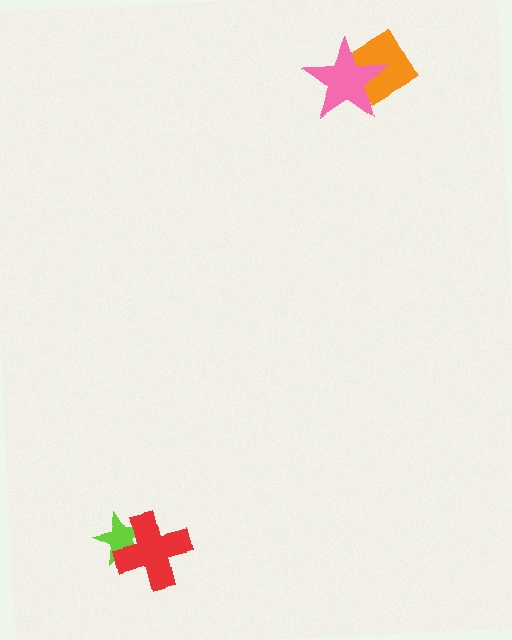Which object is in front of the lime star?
The red cross is in front of the lime star.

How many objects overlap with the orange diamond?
1 object overlaps with the orange diamond.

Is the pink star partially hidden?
No, no other shape covers it.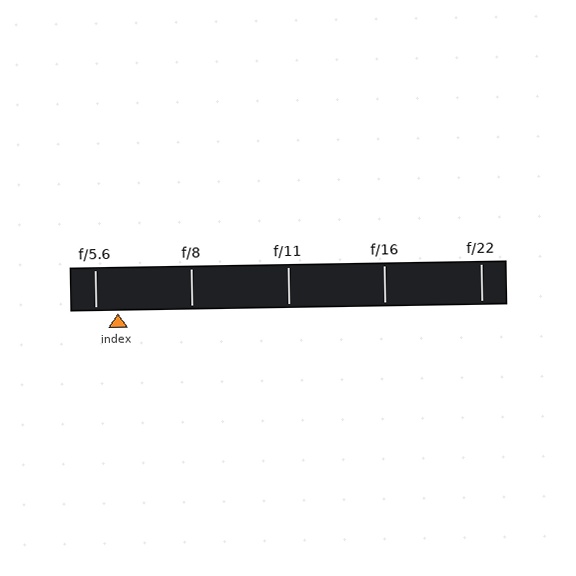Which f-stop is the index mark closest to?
The index mark is closest to f/5.6.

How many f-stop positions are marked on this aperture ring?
There are 5 f-stop positions marked.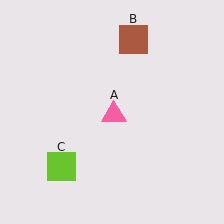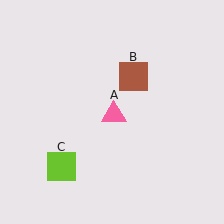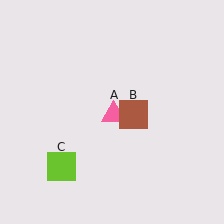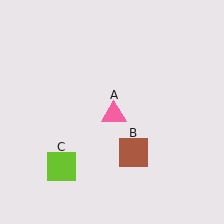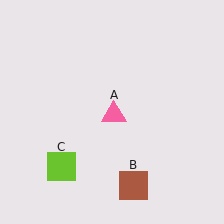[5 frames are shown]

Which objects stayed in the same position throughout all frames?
Pink triangle (object A) and lime square (object C) remained stationary.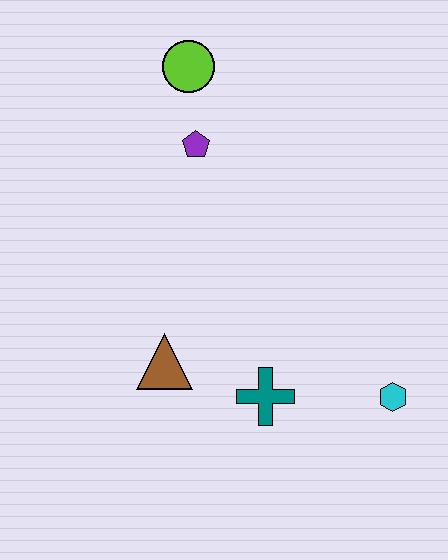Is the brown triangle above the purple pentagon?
No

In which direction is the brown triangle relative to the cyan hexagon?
The brown triangle is to the left of the cyan hexagon.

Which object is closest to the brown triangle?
The teal cross is closest to the brown triangle.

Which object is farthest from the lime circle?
The cyan hexagon is farthest from the lime circle.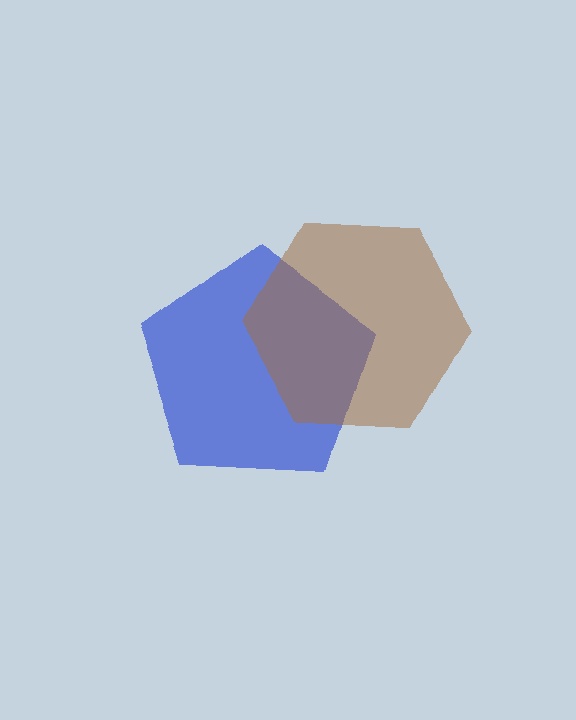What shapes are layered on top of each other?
The layered shapes are: a blue pentagon, a brown hexagon.